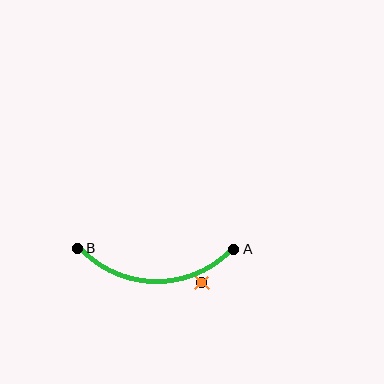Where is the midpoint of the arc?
The arc midpoint is the point on the curve farthest from the straight line joining A and B. It sits below that line.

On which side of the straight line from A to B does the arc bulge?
The arc bulges below the straight line connecting A and B.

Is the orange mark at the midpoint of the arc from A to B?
No — the orange mark does not lie on the arc at all. It sits slightly outside the curve.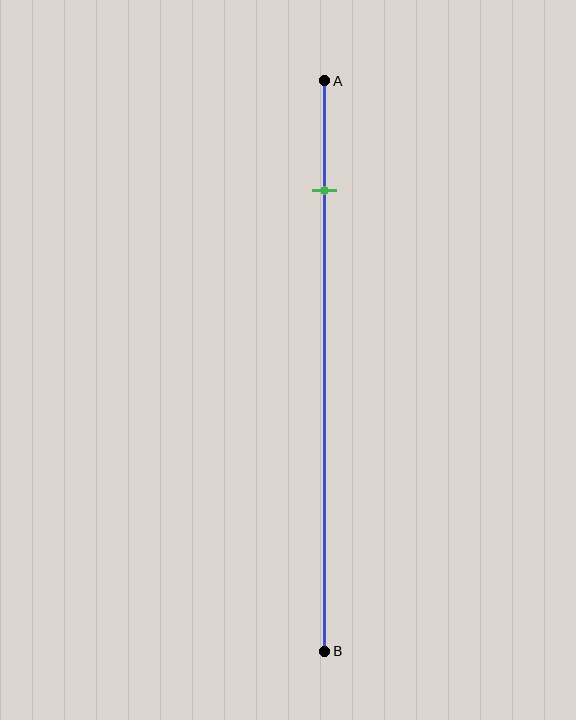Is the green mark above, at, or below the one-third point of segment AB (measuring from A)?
The green mark is above the one-third point of segment AB.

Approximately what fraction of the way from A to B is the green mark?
The green mark is approximately 20% of the way from A to B.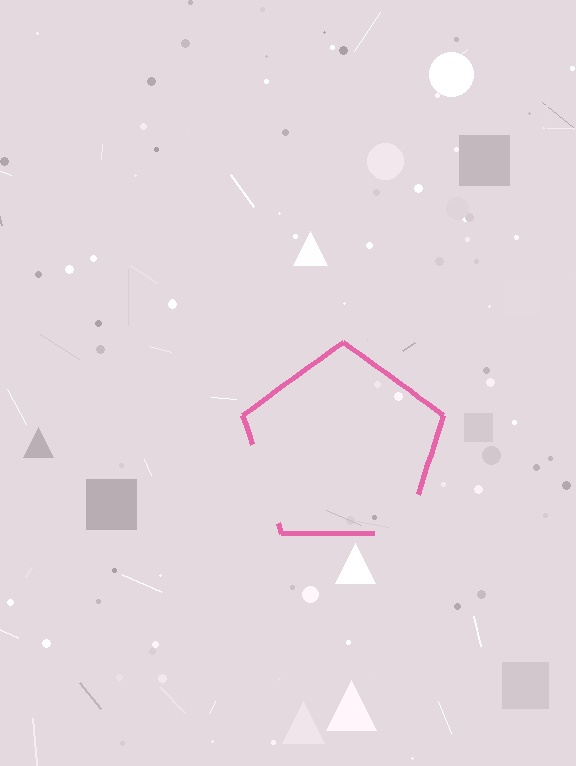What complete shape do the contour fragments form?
The contour fragments form a pentagon.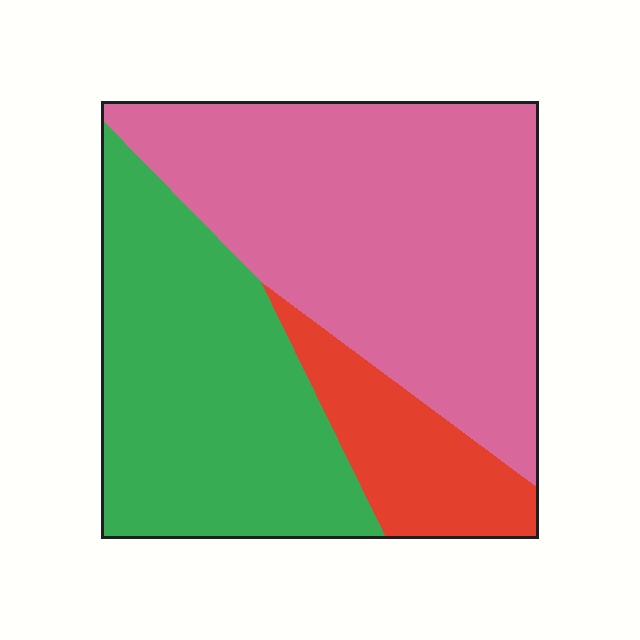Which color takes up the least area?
Red, at roughly 15%.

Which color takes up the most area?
Pink, at roughly 50%.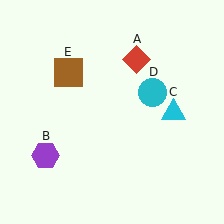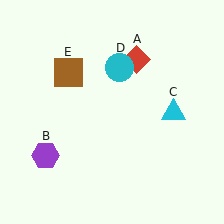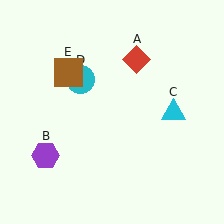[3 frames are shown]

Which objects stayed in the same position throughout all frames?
Red diamond (object A) and purple hexagon (object B) and cyan triangle (object C) and brown square (object E) remained stationary.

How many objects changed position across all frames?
1 object changed position: cyan circle (object D).